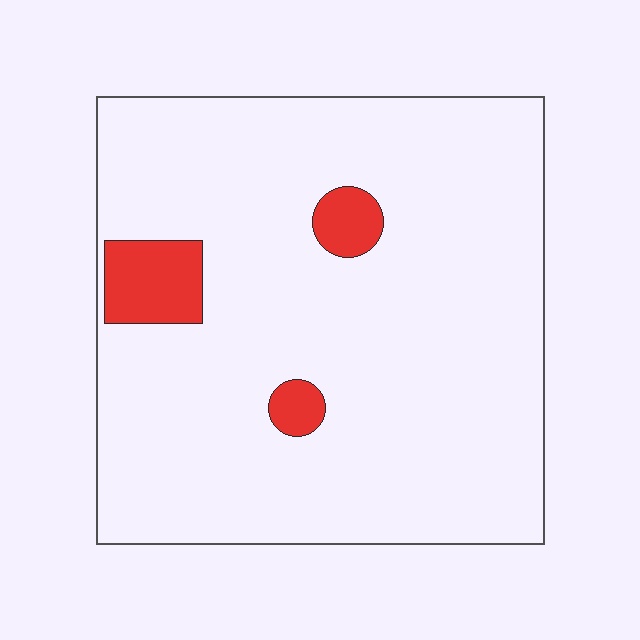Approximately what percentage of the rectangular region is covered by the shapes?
Approximately 5%.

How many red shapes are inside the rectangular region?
3.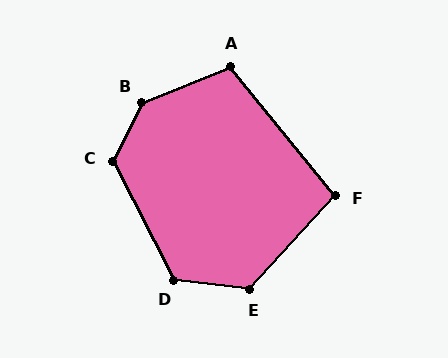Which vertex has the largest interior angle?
B, at approximately 138 degrees.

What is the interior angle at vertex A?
Approximately 107 degrees (obtuse).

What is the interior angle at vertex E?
Approximately 126 degrees (obtuse).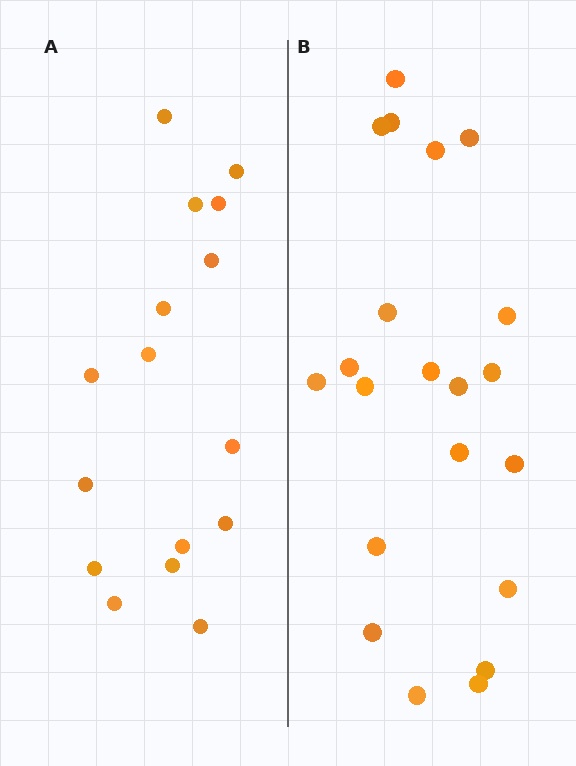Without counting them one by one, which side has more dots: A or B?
Region B (the right region) has more dots.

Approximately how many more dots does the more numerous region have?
Region B has about 5 more dots than region A.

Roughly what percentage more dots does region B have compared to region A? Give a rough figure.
About 30% more.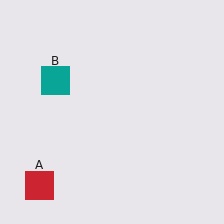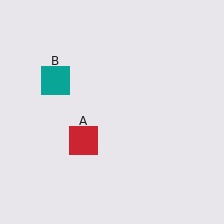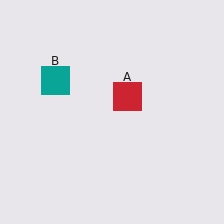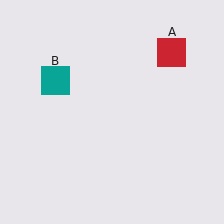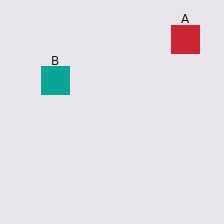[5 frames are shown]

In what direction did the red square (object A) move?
The red square (object A) moved up and to the right.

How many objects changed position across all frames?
1 object changed position: red square (object A).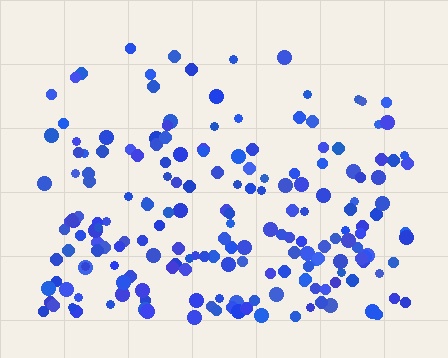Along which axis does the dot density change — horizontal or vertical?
Vertical.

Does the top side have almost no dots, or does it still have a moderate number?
Still a moderate number, just noticeably fewer than the bottom.